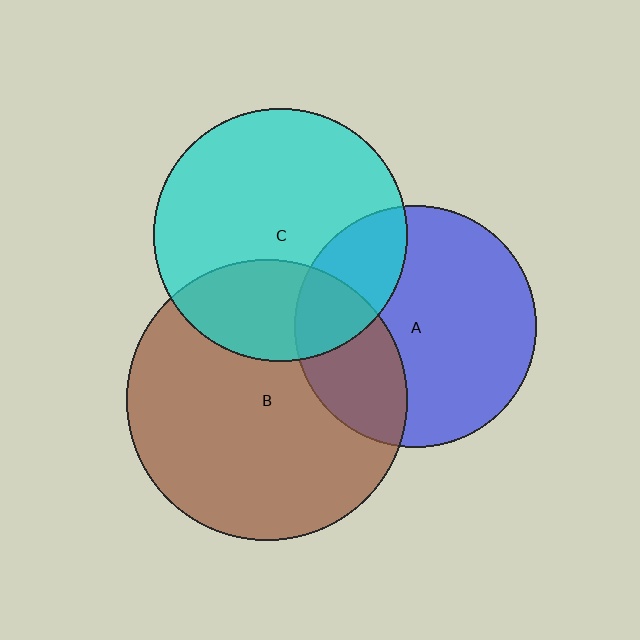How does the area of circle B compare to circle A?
Approximately 1.3 times.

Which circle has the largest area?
Circle B (brown).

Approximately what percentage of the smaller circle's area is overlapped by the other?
Approximately 25%.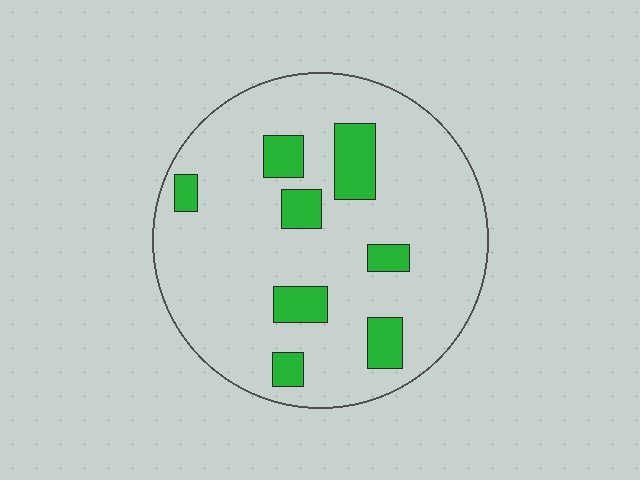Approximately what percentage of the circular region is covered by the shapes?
Approximately 15%.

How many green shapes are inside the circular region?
8.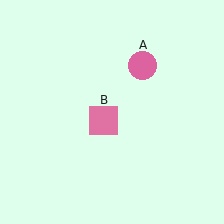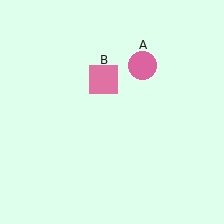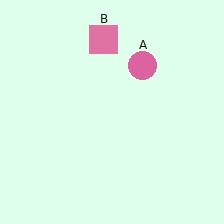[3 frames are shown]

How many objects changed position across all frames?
1 object changed position: pink square (object B).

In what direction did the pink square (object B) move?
The pink square (object B) moved up.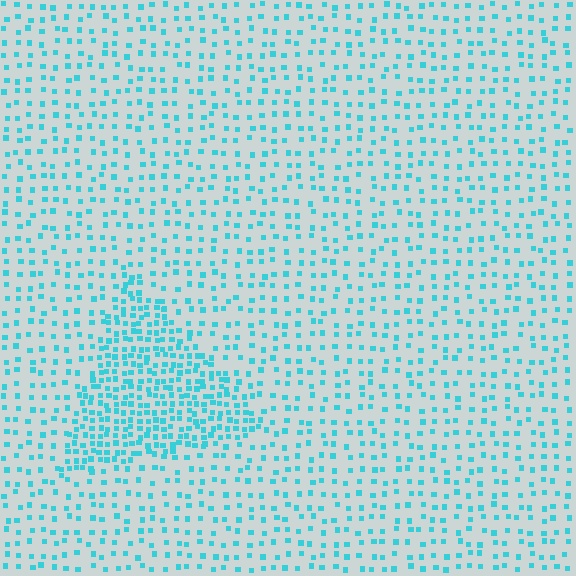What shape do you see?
I see a triangle.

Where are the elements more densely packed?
The elements are more densely packed inside the triangle boundary.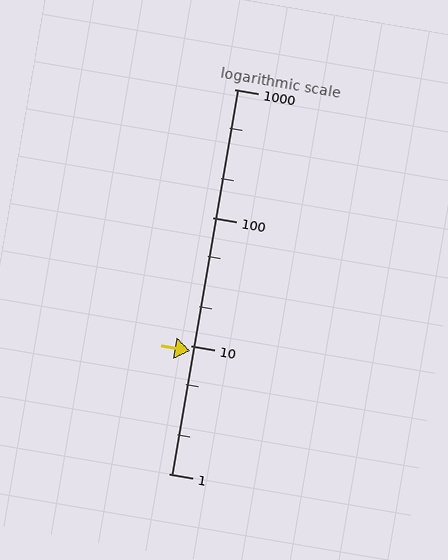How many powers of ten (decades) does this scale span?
The scale spans 3 decades, from 1 to 1000.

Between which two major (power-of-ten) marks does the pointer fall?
The pointer is between 1 and 10.